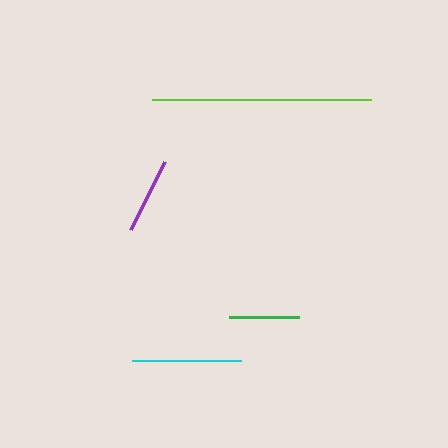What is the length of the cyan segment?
The cyan segment is approximately 109 pixels long.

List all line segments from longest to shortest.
From longest to shortest: lime, cyan, purple, green.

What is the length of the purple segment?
The purple segment is approximately 77 pixels long.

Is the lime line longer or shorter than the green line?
The lime line is longer than the green line.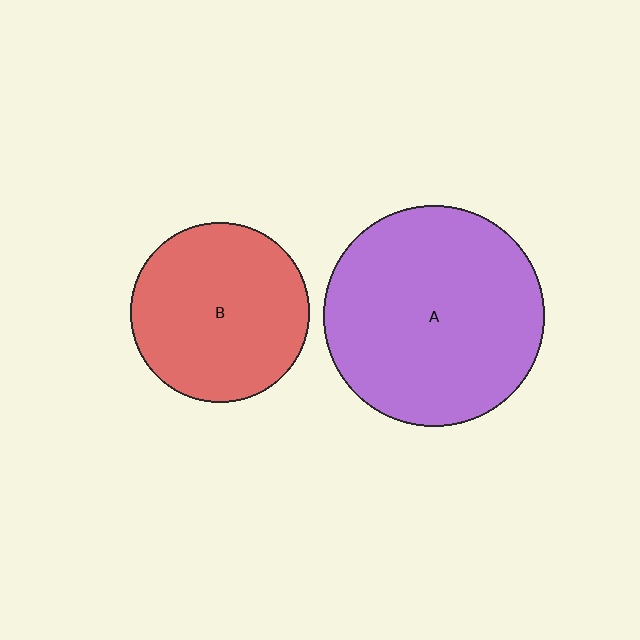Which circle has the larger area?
Circle A (purple).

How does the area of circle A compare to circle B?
Approximately 1.5 times.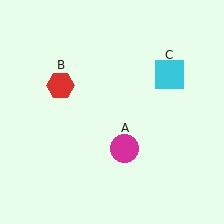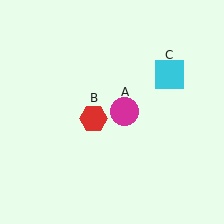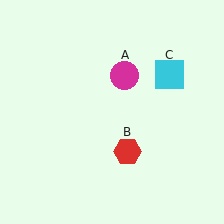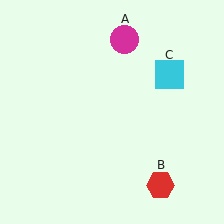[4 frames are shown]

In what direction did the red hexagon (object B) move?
The red hexagon (object B) moved down and to the right.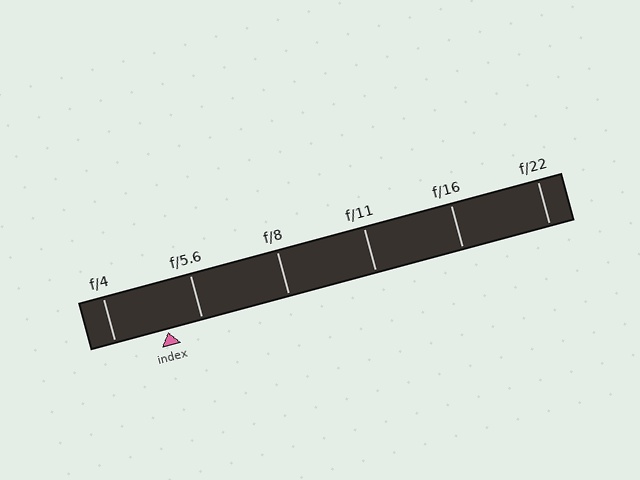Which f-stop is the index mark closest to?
The index mark is closest to f/5.6.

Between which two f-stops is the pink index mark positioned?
The index mark is between f/4 and f/5.6.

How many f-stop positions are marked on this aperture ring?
There are 6 f-stop positions marked.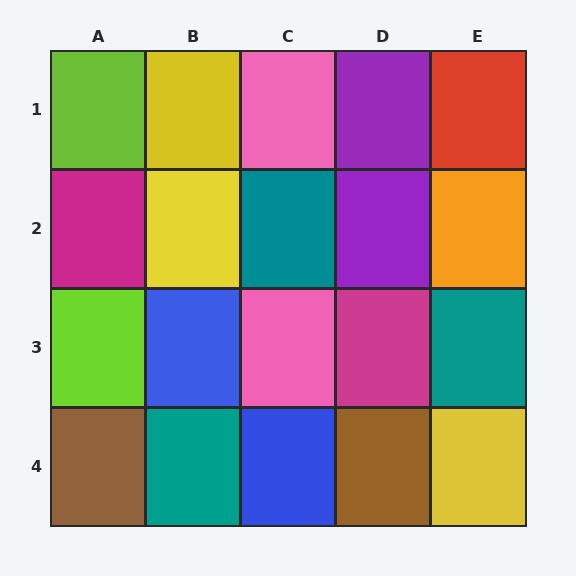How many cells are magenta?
2 cells are magenta.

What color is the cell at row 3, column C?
Pink.